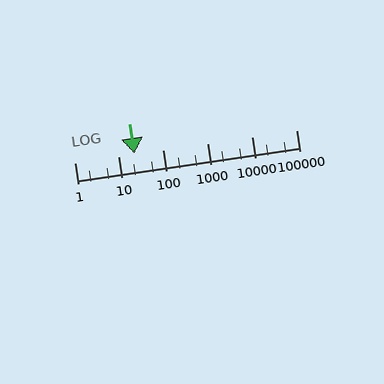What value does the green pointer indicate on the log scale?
The pointer indicates approximately 22.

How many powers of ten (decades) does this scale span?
The scale spans 5 decades, from 1 to 100000.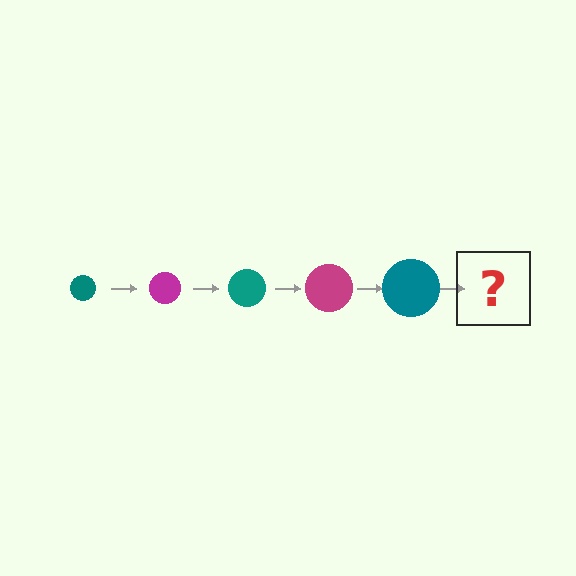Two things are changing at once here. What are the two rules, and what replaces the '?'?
The two rules are that the circle grows larger each step and the color cycles through teal and magenta. The '?' should be a magenta circle, larger than the previous one.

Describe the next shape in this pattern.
It should be a magenta circle, larger than the previous one.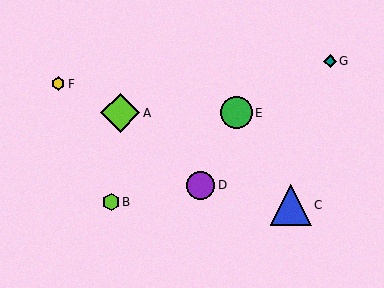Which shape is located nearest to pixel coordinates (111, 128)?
The lime diamond (labeled A) at (120, 113) is nearest to that location.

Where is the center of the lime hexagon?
The center of the lime hexagon is at (111, 202).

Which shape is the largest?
The blue triangle (labeled C) is the largest.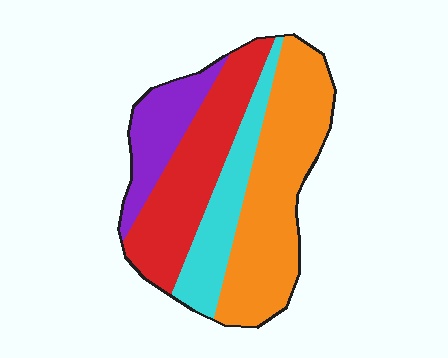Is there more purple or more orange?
Orange.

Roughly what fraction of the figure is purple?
Purple covers roughly 15% of the figure.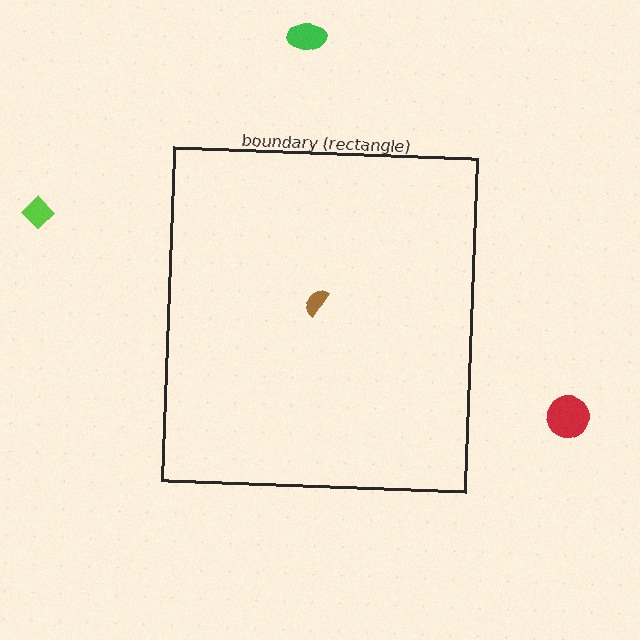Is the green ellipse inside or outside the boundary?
Outside.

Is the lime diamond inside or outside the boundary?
Outside.